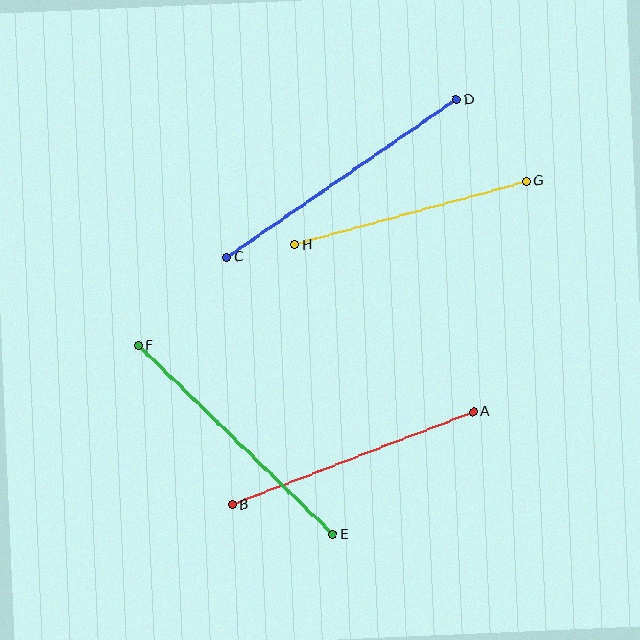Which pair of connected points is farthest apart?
Points C and D are farthest apart.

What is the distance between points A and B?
The distance is approximately 259 pixels.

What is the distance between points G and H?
The distance is approximately 241 pixels.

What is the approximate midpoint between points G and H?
The midpoint is at approximately (411, 213) pixels.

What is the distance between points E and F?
The distance is approximately 271 pixels.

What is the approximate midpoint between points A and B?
The midpoint is at approximately (353, 458) pixels.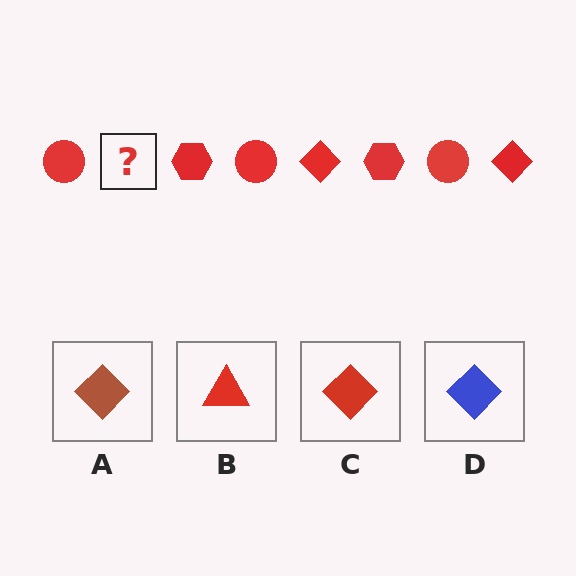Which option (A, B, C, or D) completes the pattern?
C.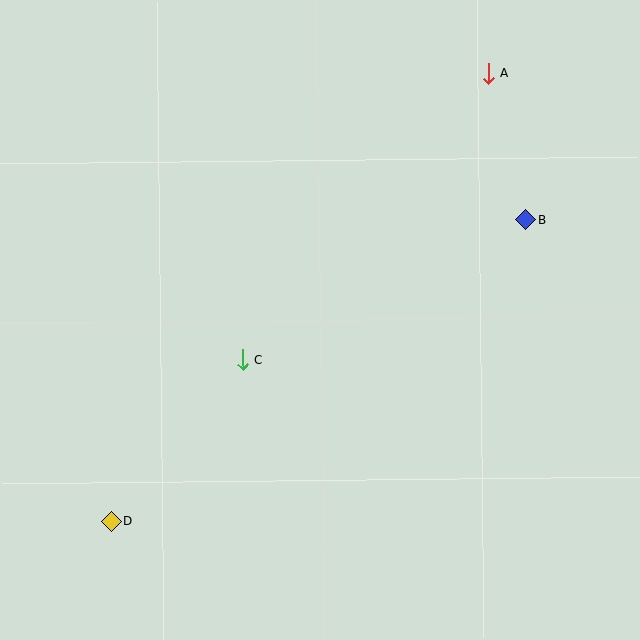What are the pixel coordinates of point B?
Point B is at (526, 219).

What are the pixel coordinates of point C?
Point C is at (243, 360).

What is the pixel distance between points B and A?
The distance between B and A is 151 pixels.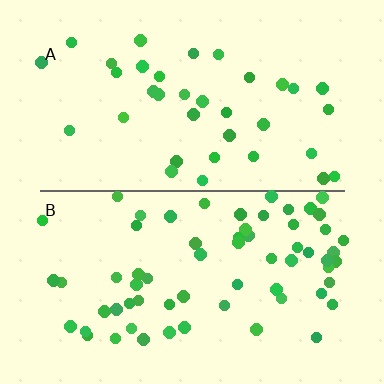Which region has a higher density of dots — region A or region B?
B (the bottom).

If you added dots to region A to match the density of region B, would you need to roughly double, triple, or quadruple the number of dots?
Approximately double.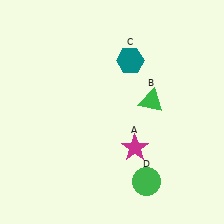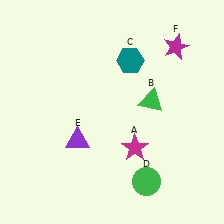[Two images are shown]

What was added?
A purple triangle (E), a magenta star (F) were added in Image 2.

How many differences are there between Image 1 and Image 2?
There are 2 differences between the two images.